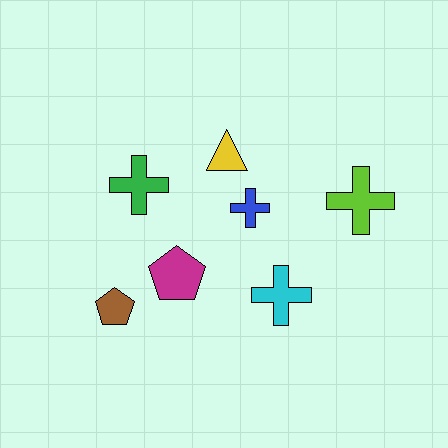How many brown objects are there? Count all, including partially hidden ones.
There is 1 brown object.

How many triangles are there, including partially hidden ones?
There is 1 triangle.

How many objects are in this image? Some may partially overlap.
There are 7 objects.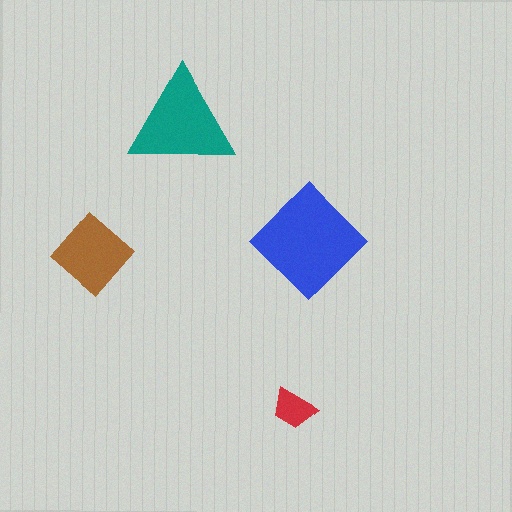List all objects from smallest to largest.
The red trapezoid, the brown diamond, the teal triangle, the blue diamond.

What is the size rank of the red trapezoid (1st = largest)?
4th.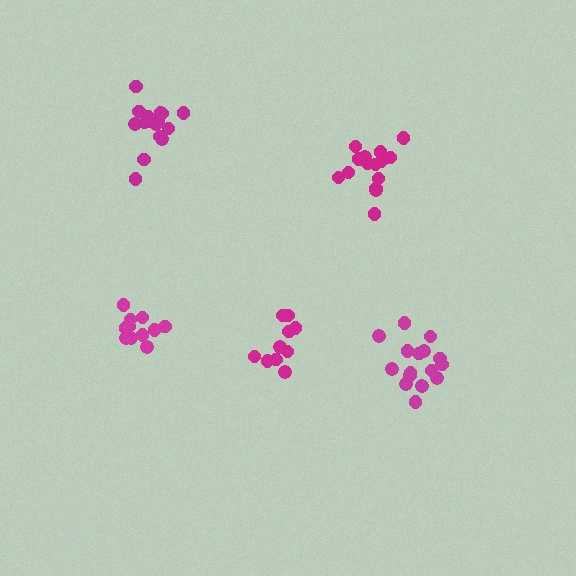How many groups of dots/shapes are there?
There are 5 groups.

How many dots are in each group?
Group 1: 16 dots, Group 2: 11 dots, Group 3: 11 dots, Group 4: 17 dots, Group 5: 15 dots (70 total).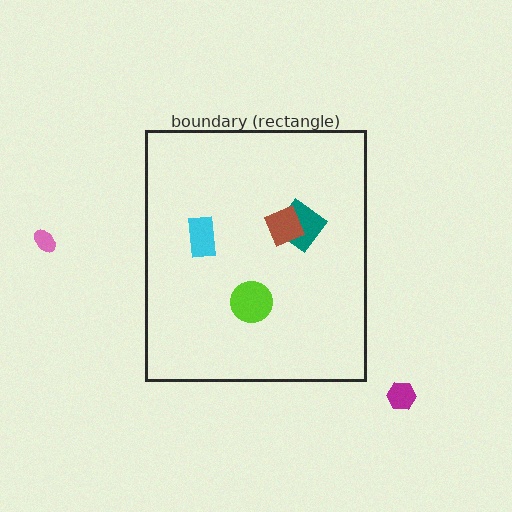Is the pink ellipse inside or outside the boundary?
Outside.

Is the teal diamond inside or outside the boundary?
Inside.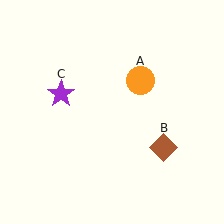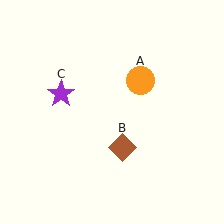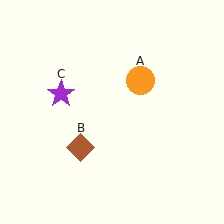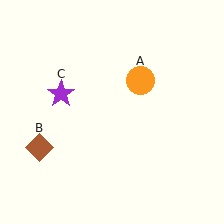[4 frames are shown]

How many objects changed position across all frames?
1 object changed position: brown diamond (object B).